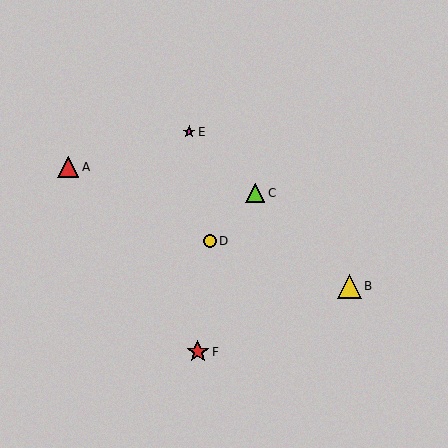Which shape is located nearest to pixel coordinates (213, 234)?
The yellow circle (labeled D) at (210, 241) is nearest to that location.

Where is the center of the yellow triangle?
The center of the yellow triangle is at (350, 286).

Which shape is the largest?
The yellow triangle (labeled B) is the largest.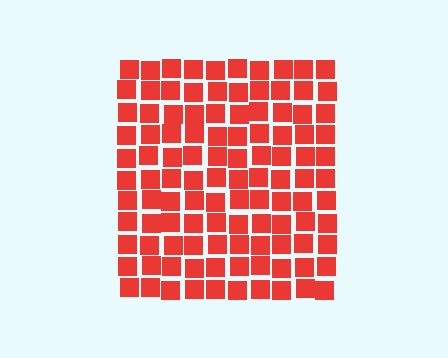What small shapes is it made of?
It is made of small squares.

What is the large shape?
The large shape is a square.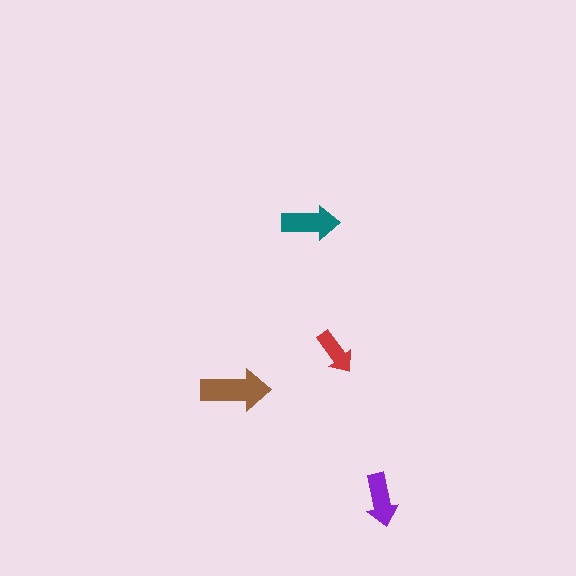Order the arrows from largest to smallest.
the brown one, the teal one, the purple one, the red one.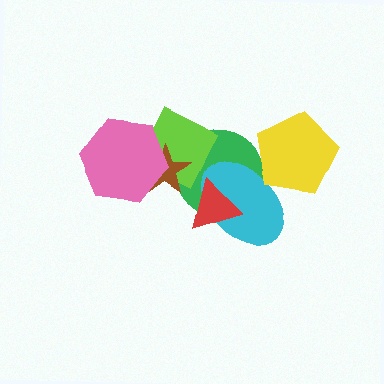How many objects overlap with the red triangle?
2 objects overlap with the red triangle.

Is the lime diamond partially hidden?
Yes, it is partially covered by another shape.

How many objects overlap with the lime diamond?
3 objects overlap with the lime diamond.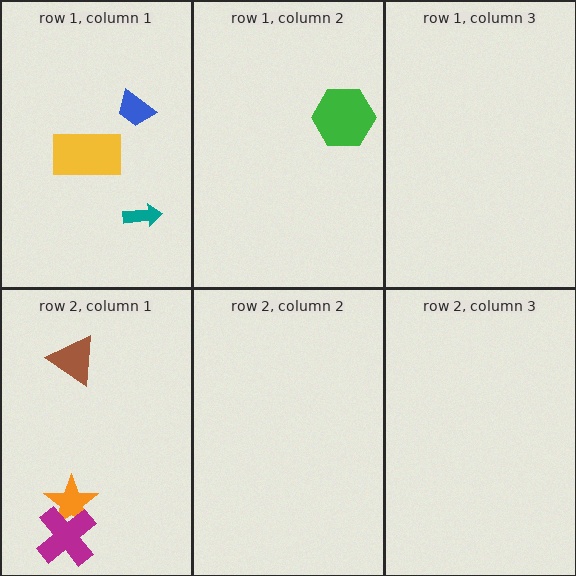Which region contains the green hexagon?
The row 1, column 2 region.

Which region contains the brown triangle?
The row 2, column 1 region.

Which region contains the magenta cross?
The row 2, column 1 region.